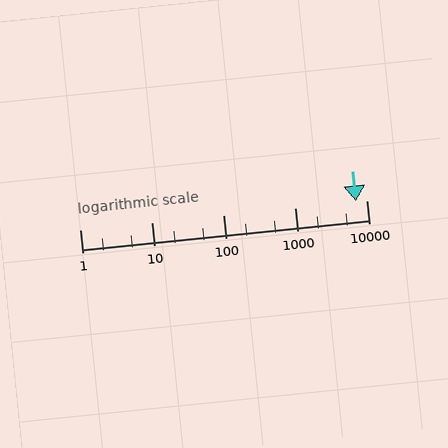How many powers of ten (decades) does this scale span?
The scale spans 4 decades, from 1 to 10000.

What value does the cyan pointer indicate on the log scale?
The pointer indicates approximately 7200.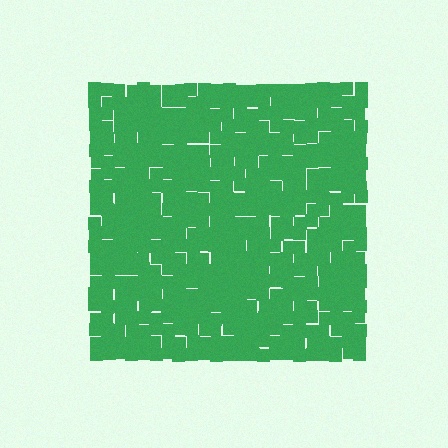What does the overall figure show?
The overall figure shows a square.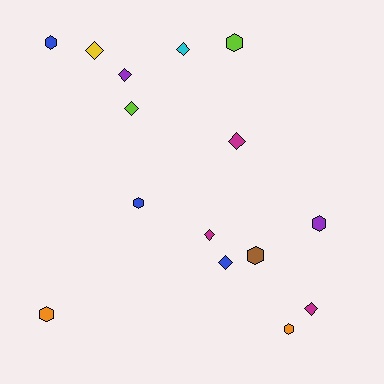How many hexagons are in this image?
There are 7 hexagons.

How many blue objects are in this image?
There are 3 blue objects.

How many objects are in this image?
There are 15 objects.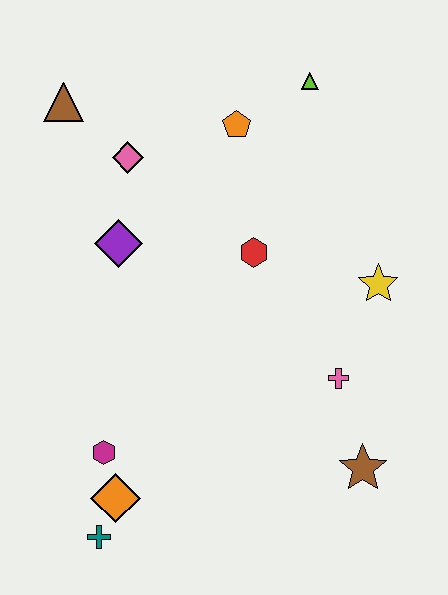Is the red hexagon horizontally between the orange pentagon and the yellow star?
Yes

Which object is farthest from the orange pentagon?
The teal cross is farthest from the orange pentagon.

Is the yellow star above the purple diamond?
No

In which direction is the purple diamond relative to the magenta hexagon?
The purple diamond is above the magenta hexagon.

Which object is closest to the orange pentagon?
The lime triangle is closest to the orange pentagon.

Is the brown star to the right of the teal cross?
Yes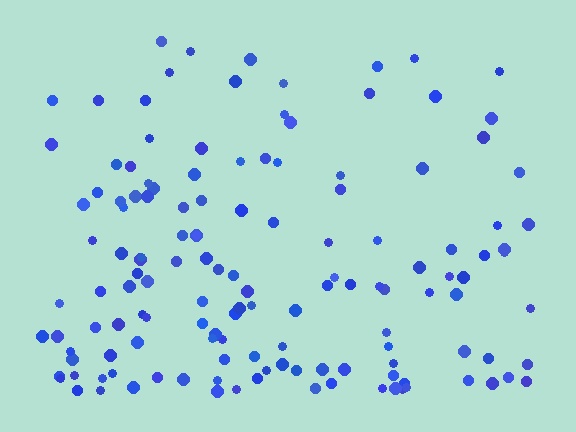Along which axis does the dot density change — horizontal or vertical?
Vertical.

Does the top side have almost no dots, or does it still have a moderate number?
Still a moderate number, just noticeably fewer than the bottom.